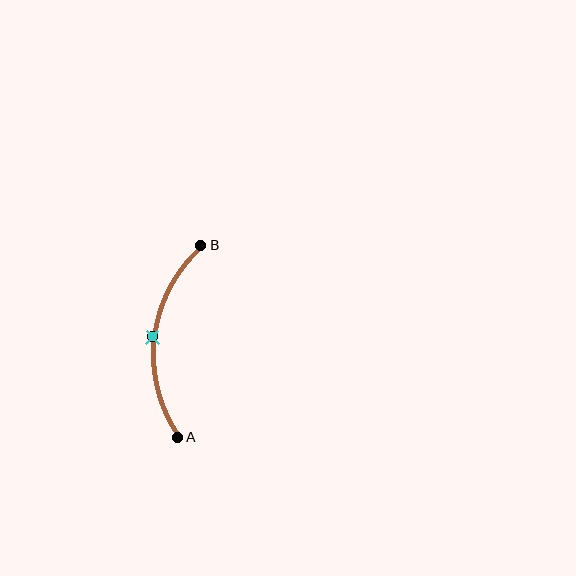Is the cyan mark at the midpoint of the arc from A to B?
Yes. The cyan mark lies on the arc at equal arc-length from both A and B — it is the arc midpoint.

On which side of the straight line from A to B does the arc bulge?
The arc bulges to the left of the straight line connecting A and B.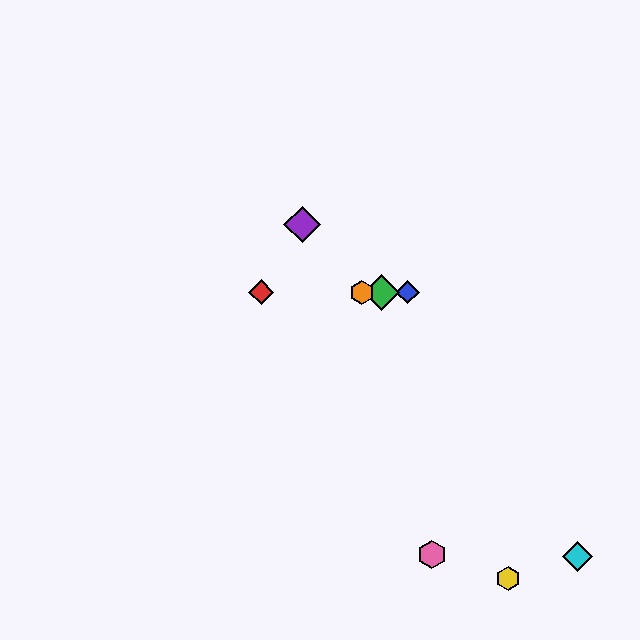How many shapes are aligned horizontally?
4 shapes (the red diamond, the blue diamond, the green diamond, the orange hexagon) are aligned horizontally.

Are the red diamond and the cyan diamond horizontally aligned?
No, the red diamond is at y≈292 and the cyan diamond is at y≈557.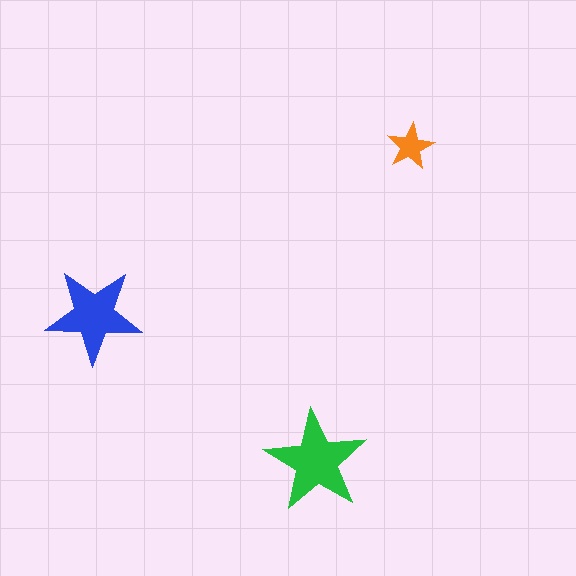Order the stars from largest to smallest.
the green one, the blue one, the orange one.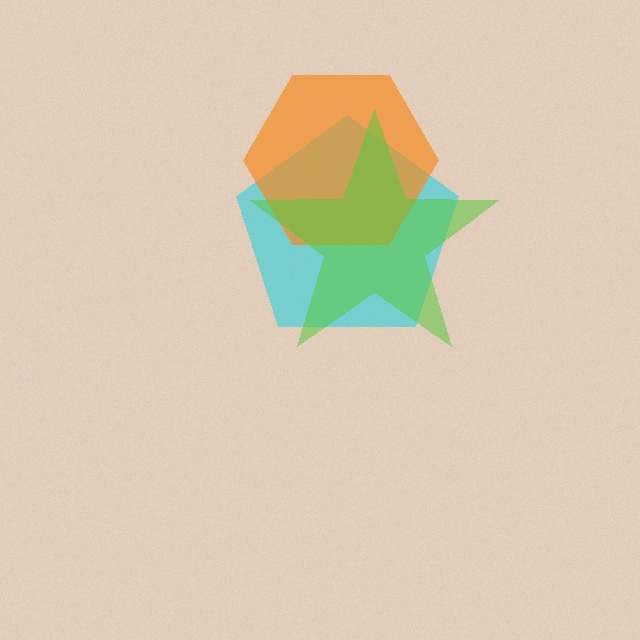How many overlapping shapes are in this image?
There are 3 overlapping shapes in the image.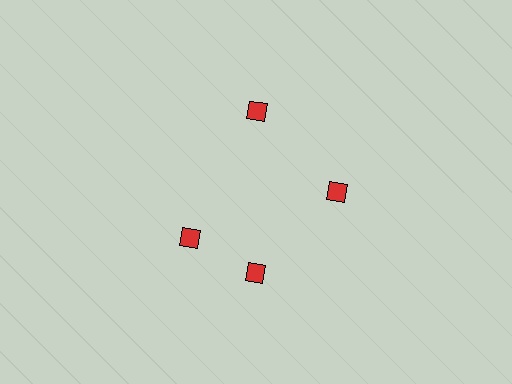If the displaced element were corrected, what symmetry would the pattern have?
It would have 4-fold rotational symmetry — the pattern would map onto itself every 90 degrees.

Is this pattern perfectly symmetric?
No. The 4 red diamonds are arranged in a ring, but one element near the 9 o'clock position is rotated out of alignment along the ring, breaking the 4-fold rotational symmetry.